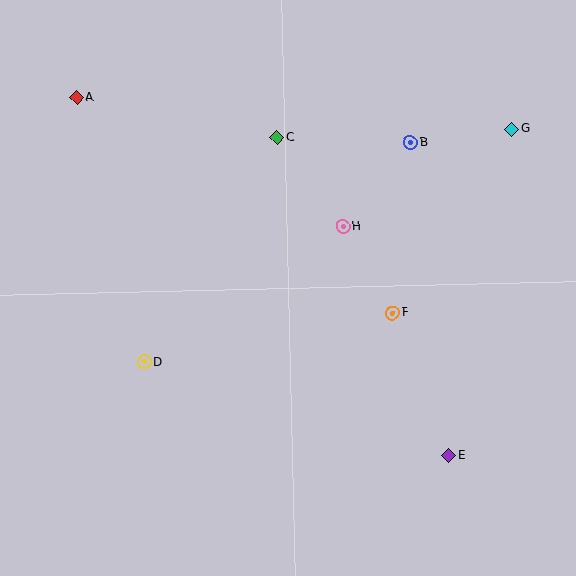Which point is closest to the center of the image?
Point H at (343, 227) is closest to the center.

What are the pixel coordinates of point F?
Point F is at (392, 313).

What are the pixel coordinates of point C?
Point C is at (277, 137).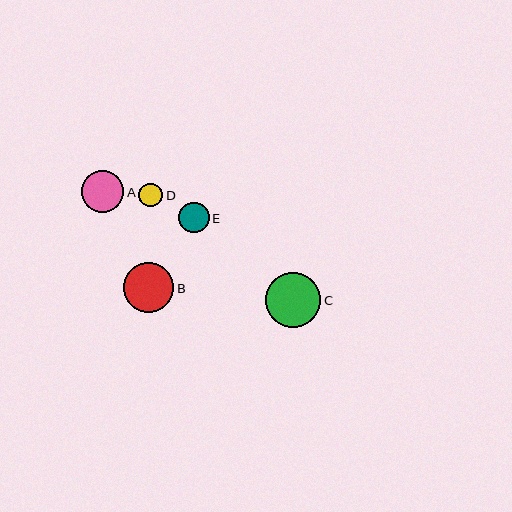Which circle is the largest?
Circle C is the largest with a size of approximately 55 pixels.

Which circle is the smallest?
Circle D is the smallest with a size of approximately 24 pixels.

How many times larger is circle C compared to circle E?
Circle C is approximately 1.8 times the size of circle E.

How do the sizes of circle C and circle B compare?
Circle C and circle B are approximately the same size.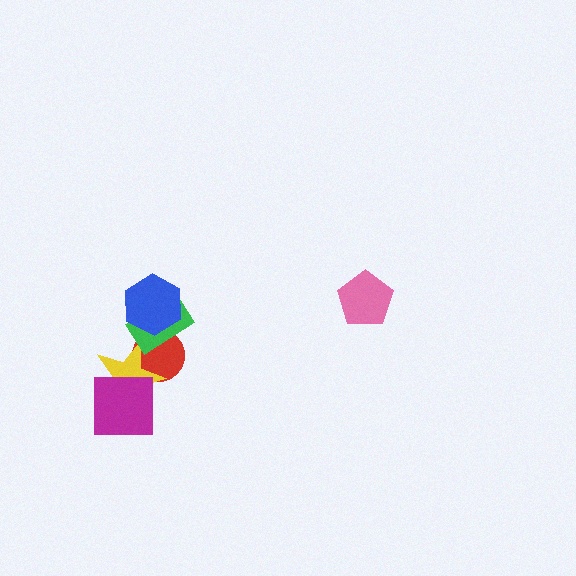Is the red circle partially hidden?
Yes, it is partially covered by another shape.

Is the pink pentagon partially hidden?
No, no other shape covers it.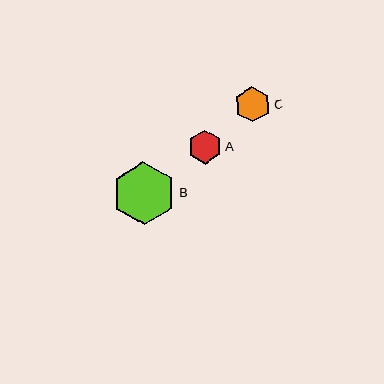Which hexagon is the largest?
Hexagon B is the largest with a size of approximately 63 pixels.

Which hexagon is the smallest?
Hexagon A is the smallest with a size of approximately 34 pixels.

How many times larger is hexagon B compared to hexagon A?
Hexagon B is approximately 1.9 times the size of hexagon A.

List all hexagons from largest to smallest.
From largest to smallest: B, C, A.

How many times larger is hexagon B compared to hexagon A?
Hexagon B is approximately 1.9 times the size of hexagon A.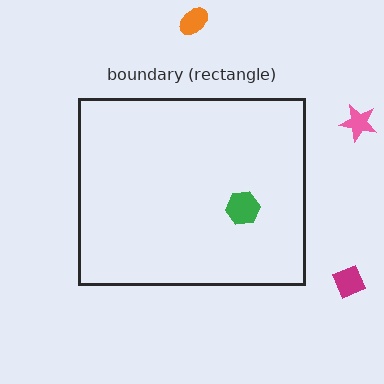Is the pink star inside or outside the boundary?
Outside.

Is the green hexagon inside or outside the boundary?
Inside.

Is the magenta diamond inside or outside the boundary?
Outside.